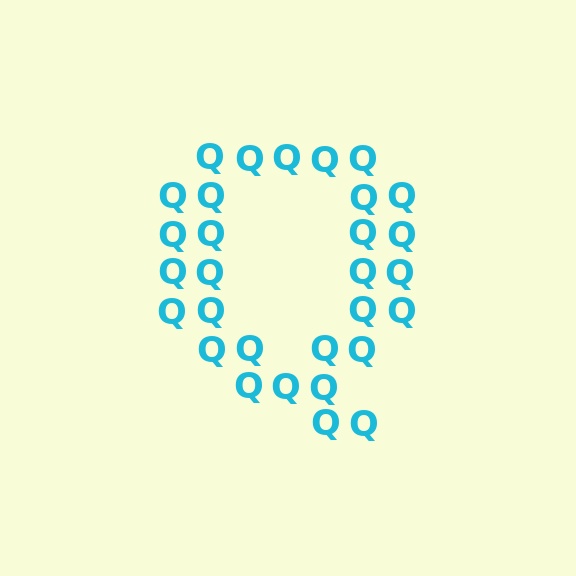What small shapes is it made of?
It is made of small letter Q's.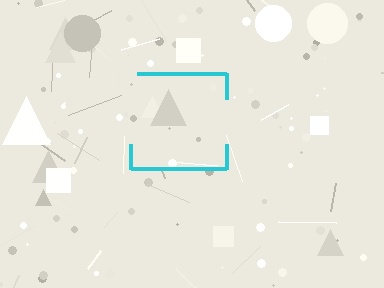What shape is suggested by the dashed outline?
The dashed outline suggests a square.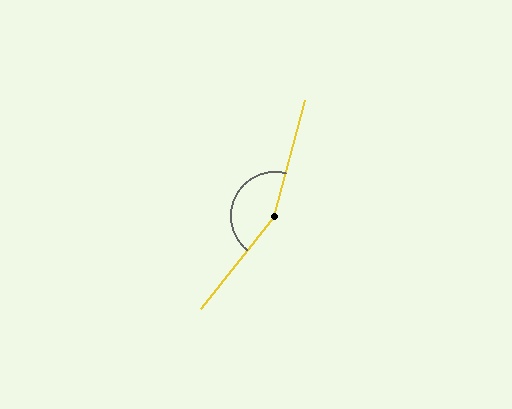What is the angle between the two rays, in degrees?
Approximately 157 degrees.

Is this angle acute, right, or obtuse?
It is obtuse.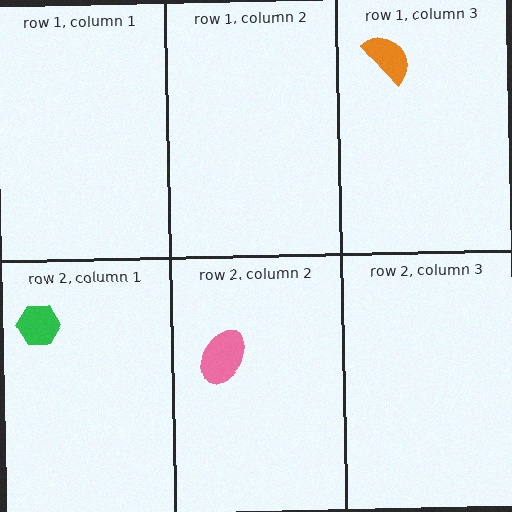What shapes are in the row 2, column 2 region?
The pink ellipse.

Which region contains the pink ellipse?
The row 2, column 2 region.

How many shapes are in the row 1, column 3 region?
1.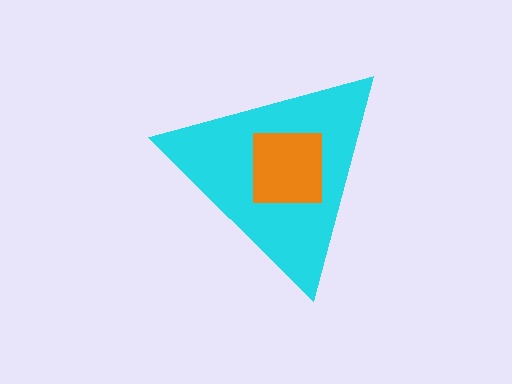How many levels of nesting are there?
2.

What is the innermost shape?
The orange square.